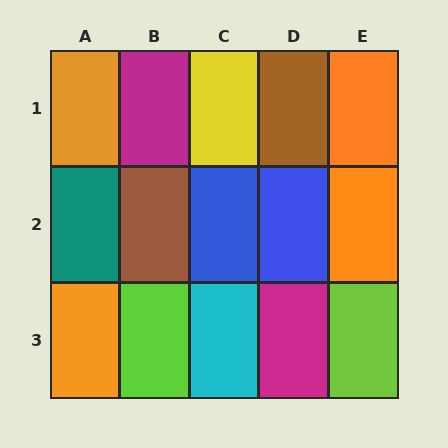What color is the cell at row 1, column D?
Brown.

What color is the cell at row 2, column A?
Teal.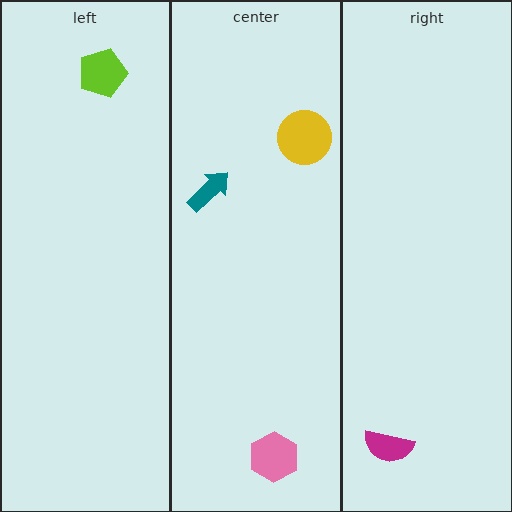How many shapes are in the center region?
3.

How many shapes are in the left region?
1.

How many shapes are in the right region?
1.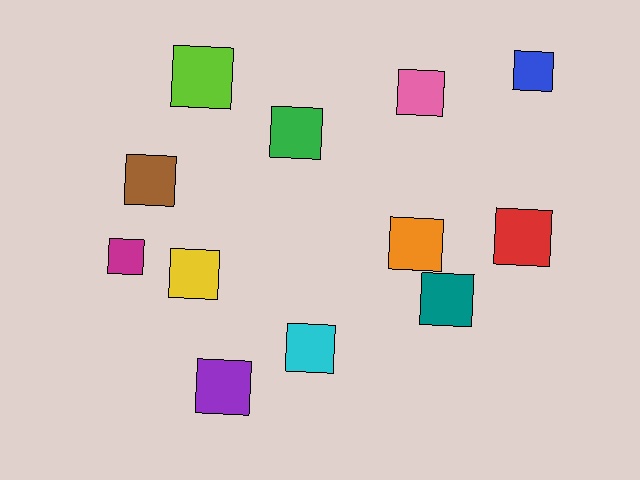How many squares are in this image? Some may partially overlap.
There are 12 squares.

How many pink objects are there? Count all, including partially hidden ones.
There is 1 pink object.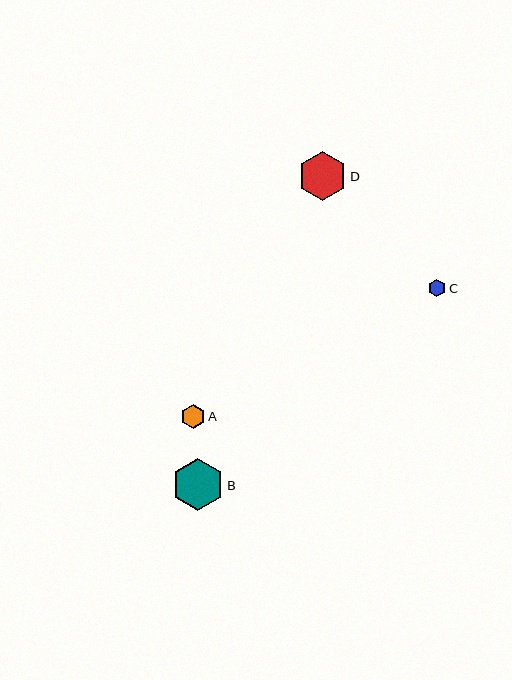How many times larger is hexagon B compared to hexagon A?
Hexagon B is approximately 2.1 times the size of hexagon A.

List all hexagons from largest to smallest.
From largest to smallest: B, D, A, C.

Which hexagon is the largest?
Hexagon B is the largest with a size of approximately 52 pixels.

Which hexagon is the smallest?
Hexagon C is the smallest with a size of approximately 17 pixels.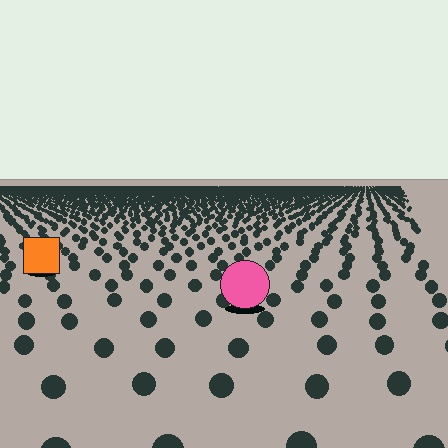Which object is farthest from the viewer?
The orange square is farthest from the viewer. It appears smaller and the ground texture around it is denser.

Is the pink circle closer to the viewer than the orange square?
Yes. The pink circle is closer — you can tell from the texture gradient: the ground texture is coarser near it.